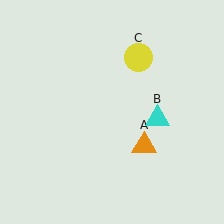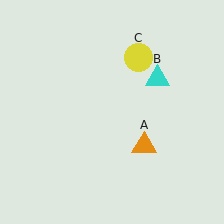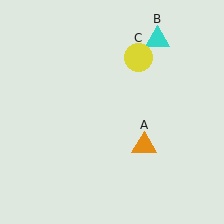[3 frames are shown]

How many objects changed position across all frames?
1 object changed position: cyan triangle (object B).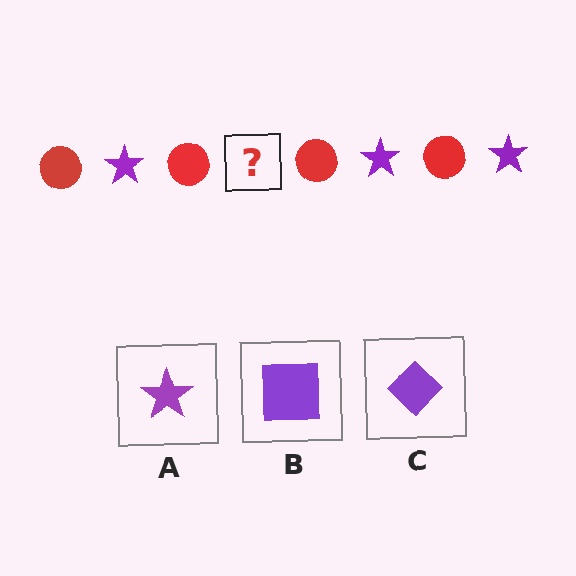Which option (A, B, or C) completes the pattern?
A.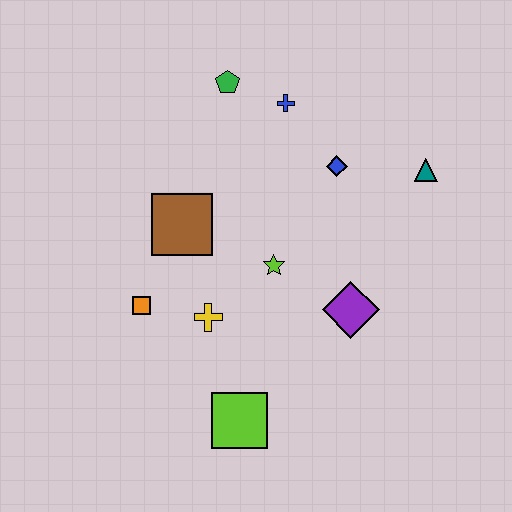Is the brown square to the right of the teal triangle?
No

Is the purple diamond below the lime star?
Yes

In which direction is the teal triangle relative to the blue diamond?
The teal triangle is to the right of the blue diamond.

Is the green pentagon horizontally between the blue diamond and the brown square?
Yes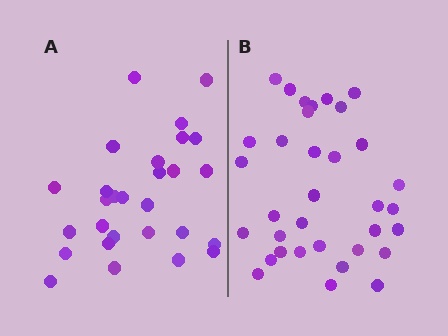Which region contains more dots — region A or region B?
Region B (the right region) has more dots.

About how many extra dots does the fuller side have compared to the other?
Region B has about 6 more dots than region A.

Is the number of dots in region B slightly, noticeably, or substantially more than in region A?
Region B has only slightly more — the two regions are fairly close. The ratio is roughly 1.2 to 1.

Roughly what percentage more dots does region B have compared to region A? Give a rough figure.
About 20% more.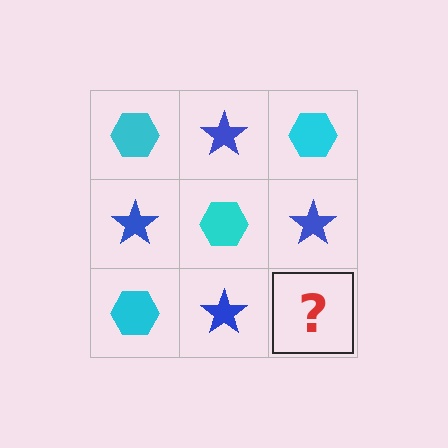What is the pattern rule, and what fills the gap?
The rule is that it alternates cyan hexagon and blue star in a checkerboard pattern. The gap should be filled with a cyan hexagon.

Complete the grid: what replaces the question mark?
The question mark should be replaced with a cyan hexagon.